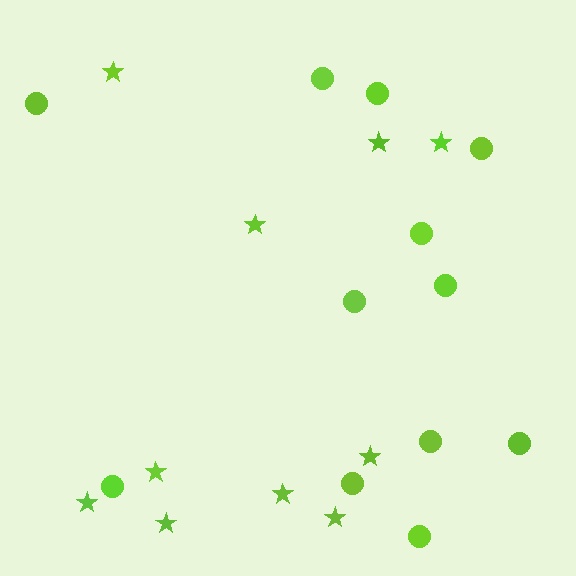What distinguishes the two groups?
There are 2 groups: one group of circles (12) and one group of stars (10).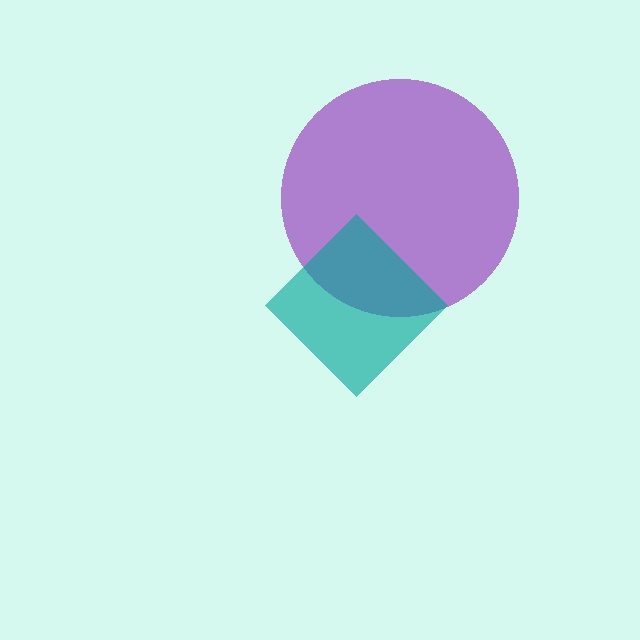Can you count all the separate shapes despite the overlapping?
Yes, there are 2 separate shapes.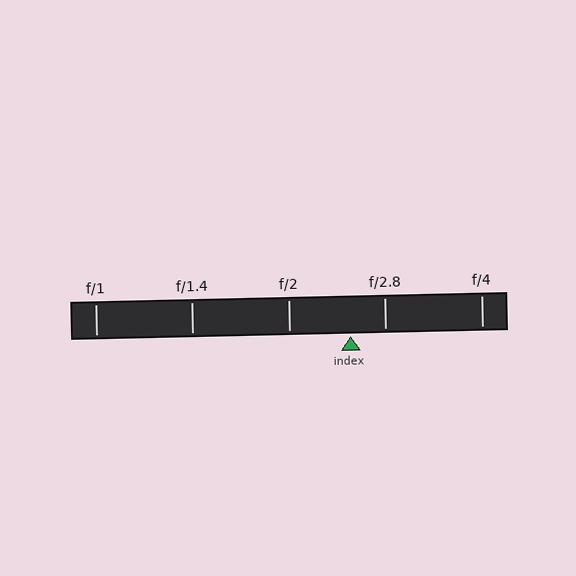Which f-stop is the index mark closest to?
The index mark is closest to f/2.8.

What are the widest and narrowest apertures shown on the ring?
The widest aperture shown is f/1 and the narrowest is f/4.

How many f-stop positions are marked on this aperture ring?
There are 5 f-stop positions marked.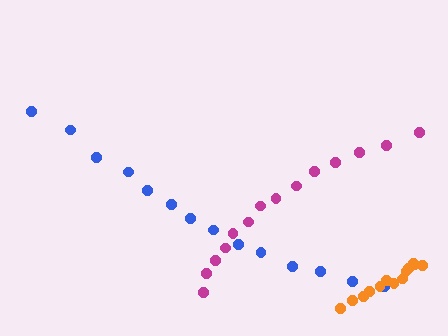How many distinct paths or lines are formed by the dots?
There are 3 distinct paths.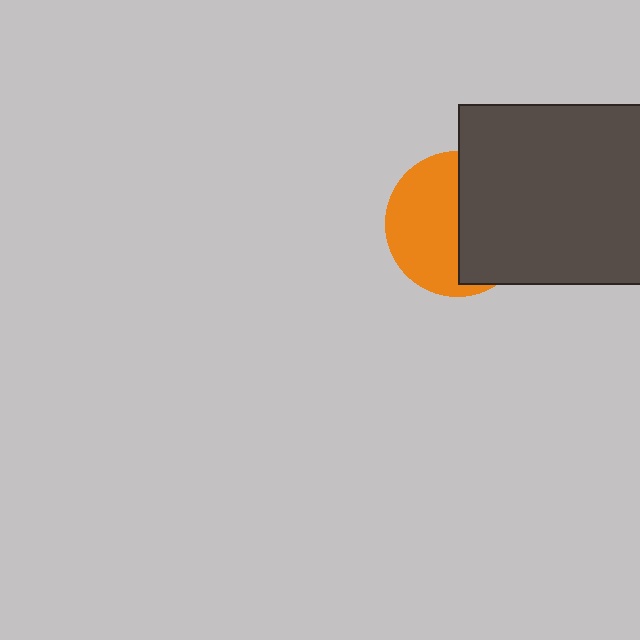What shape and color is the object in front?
The object in front is a dark gray rectangle.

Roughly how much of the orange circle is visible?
About half of it is visible (roughly 52%).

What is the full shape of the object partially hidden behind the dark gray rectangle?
The partially hidden object is an orange circle.